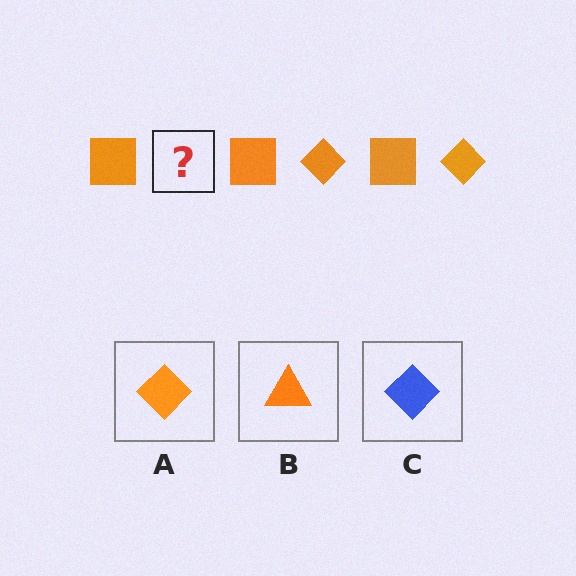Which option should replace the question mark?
Option A.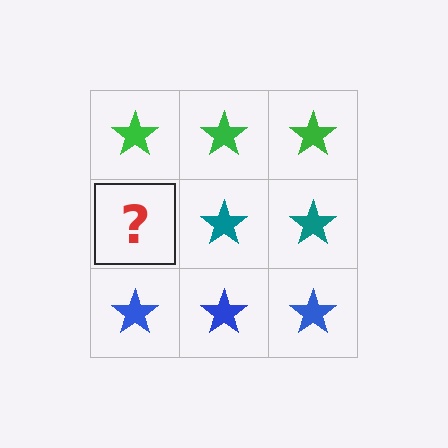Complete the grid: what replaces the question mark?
The question mark should be replaced with a teal star.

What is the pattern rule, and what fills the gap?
The rule is that each row has a consistent color. The gap should be filled with a teal star.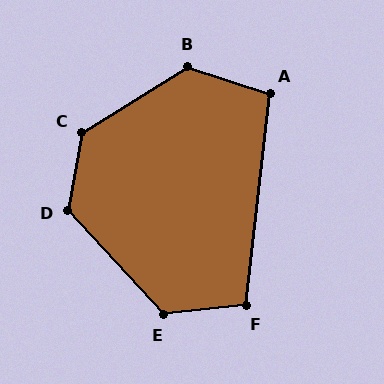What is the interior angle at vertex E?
Approximately 126 degrees (obtuse).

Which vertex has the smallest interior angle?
A, at approximately 102 degrees.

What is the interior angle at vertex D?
Approximately 127 degrees (obtuse).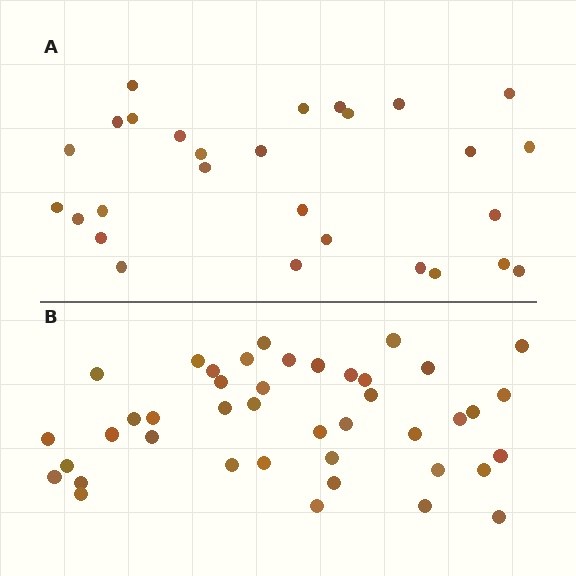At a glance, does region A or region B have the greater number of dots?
Region B (the bottom region) has more dots.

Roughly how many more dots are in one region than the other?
Region B has approximately 15 more dots than region A.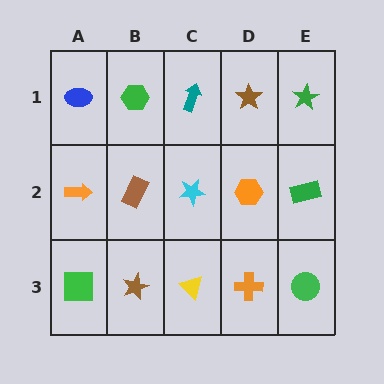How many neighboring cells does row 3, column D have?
3.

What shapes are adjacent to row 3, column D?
An orange hexagon (row 2, column D), a yellow triangle (row 3, column C), a green circle (row 3, column E).